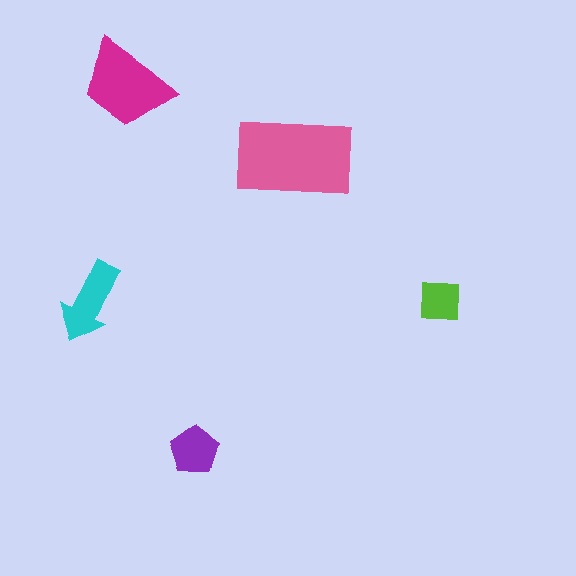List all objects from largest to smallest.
The pink rectangle, the magenta trapezoid, the cyan arrow, the purple pentagon, the lime square.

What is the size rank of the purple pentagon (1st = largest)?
4th.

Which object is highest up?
The magenta trapezoid is topmost.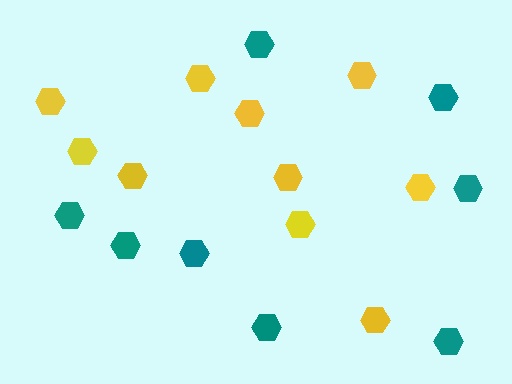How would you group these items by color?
There are 2 groups: one group of yellow hexagons (10) and one group of teal hexagons (8).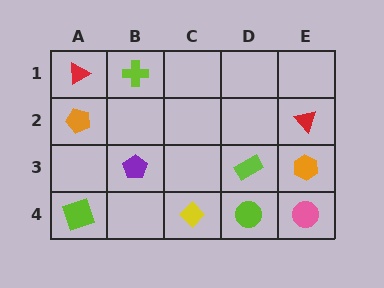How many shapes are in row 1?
2 shapes.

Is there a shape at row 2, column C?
No, that cell is empty.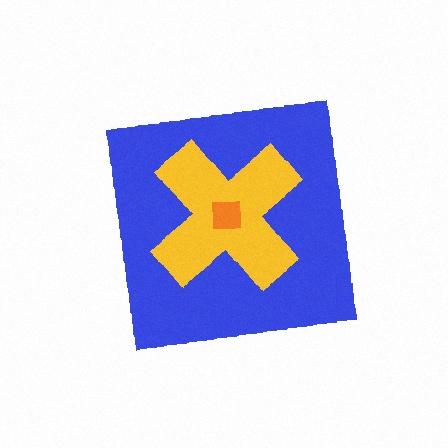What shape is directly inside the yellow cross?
The orange square.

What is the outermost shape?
The blue square.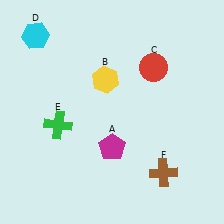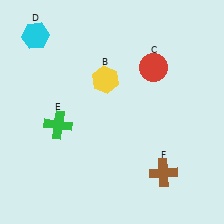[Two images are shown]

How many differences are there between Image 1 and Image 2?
There is 1 difference between the two images.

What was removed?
The magenta pentagon (A) was removed in Image 2.